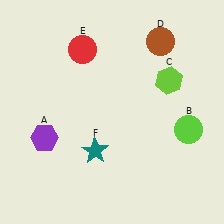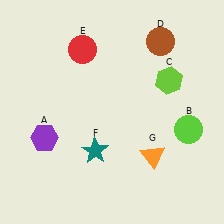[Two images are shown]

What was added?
An orange triangle (G) was added in Image 2.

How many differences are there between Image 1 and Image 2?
There is 1 difference between the two images.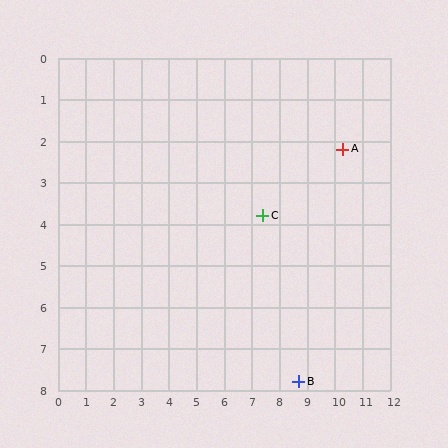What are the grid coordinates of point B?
Point B is at approximately (8.7, 7.8).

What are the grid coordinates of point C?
Point C is at approximately (7.4, 3.8).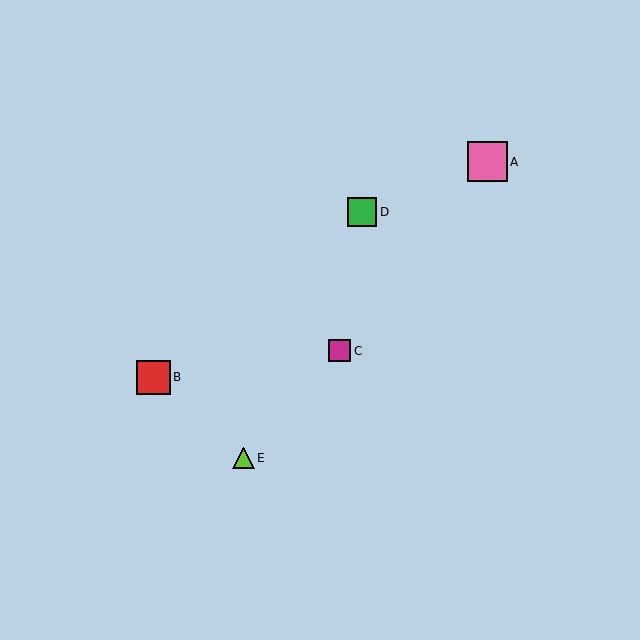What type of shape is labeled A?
Shape A is a pink square.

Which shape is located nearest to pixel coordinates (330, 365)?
The magenta square (labeled C) at (339, 351) is nearest to that location.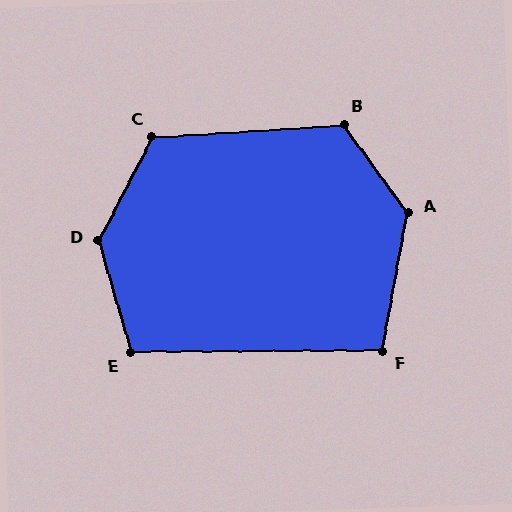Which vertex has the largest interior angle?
D, at approximately 137 degrees.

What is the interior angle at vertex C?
Approximately 121 degrees (obtuse).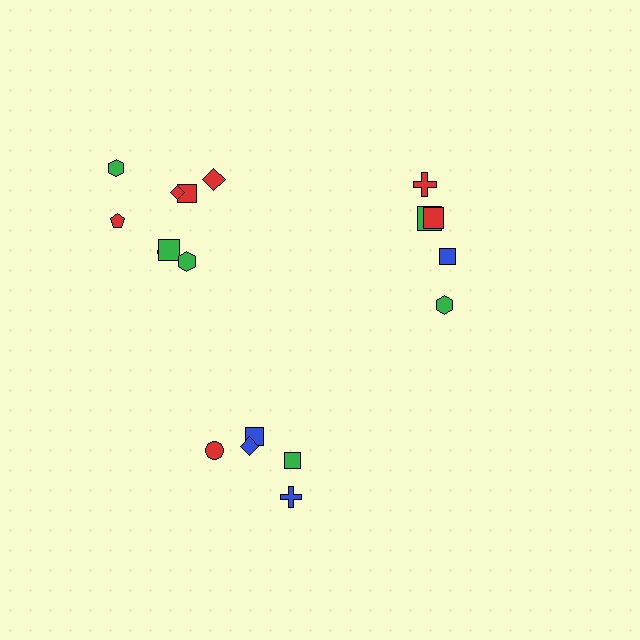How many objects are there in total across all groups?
There are 18 objects.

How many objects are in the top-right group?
There are 5 objects.